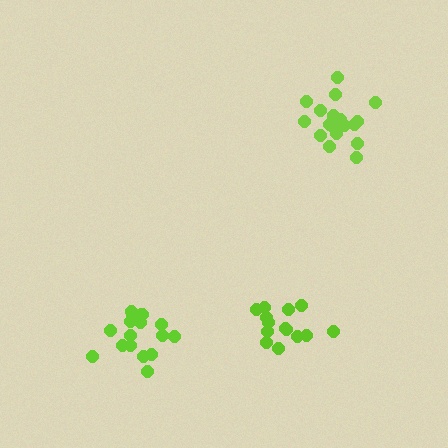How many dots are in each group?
Group 1: 14 dots, Group 2: 17 dots, Group 3: 18 dots (49 total).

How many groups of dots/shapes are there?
There are 3 groups.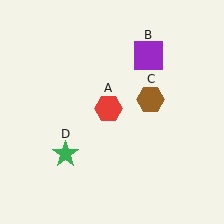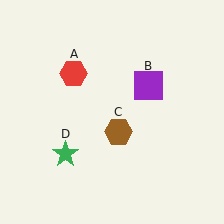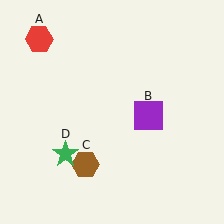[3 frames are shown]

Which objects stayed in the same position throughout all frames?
Green star (object D) remained stationary.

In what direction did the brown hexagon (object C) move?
The brown hexagon (object C) moved down and to the left.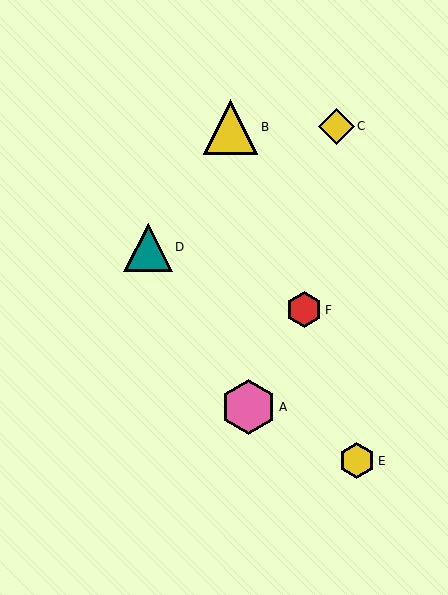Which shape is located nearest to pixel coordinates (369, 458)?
The yellow hexagon (labeled E) at (357, 461) is nearest to that location.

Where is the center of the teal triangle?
The center of the teal triangle is at (148, 247).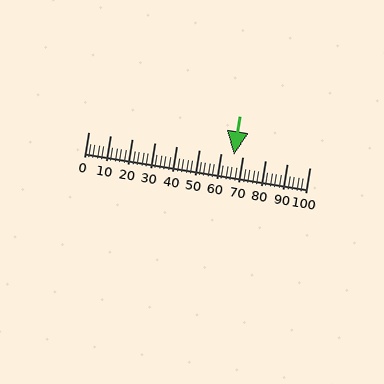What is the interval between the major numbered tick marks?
The major tick marks are spaced 10 units apart.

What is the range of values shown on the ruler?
The ruler shows values from 0 to 100.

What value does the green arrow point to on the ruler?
The green arrow points to approximately 66.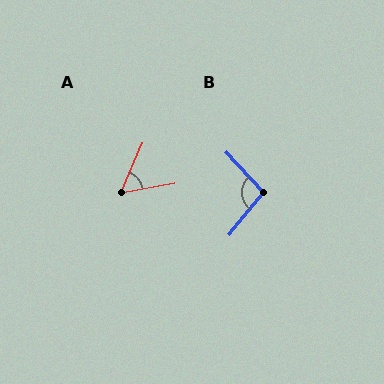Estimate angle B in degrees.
Approximately 98 degrees.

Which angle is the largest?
B, at approximately 98 degrees.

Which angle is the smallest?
A, at approximately 56 degrees.